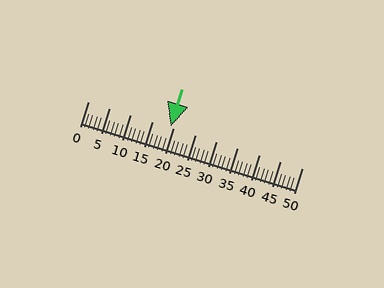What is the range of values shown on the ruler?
The ruler shows values from 0 to 50.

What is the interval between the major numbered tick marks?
The major tick marks are spaced 5 units apart.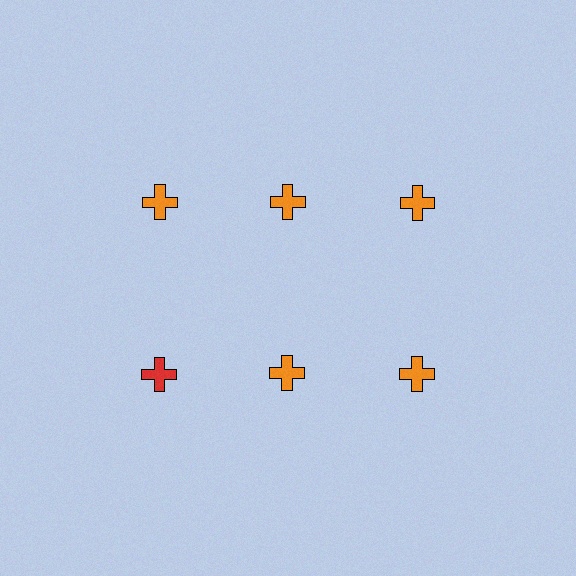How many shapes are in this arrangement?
There are 6 shapes arranged in a grid pattern.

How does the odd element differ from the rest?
It has a different color: red instead of orange.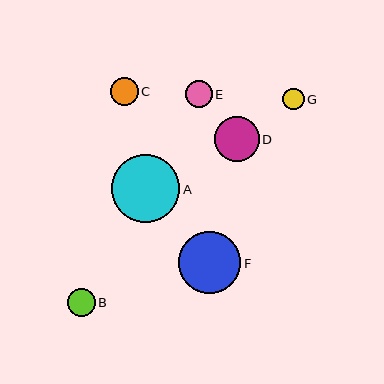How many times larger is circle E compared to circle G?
Circle E is approximately 1.3 times the size of circle G.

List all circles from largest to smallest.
From largest to smallest: A, F, D, C, B, E, G.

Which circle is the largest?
Circle A is the largest with a size of approximately 68 pixels.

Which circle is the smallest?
Circle G is the smallest with a size of approximately 21 pixels.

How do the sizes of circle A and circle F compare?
Circle A and circle F are approximately the same size.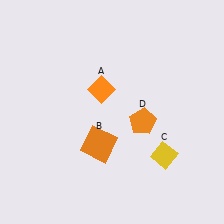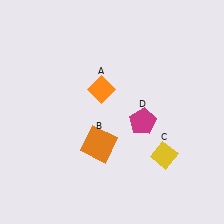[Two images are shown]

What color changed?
The pentagon (D) changed from orange in Image 1 to magenta in Image 2.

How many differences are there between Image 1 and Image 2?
There is 1 difference between the two images.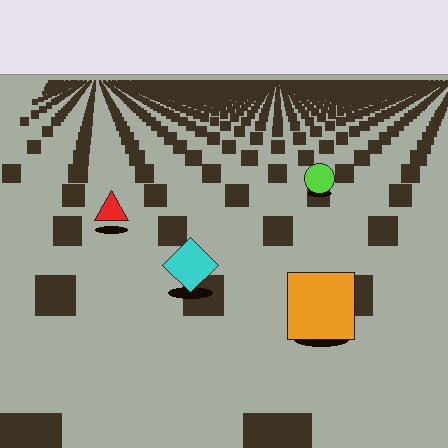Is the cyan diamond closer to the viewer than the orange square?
No. The orange square is closer — you can tell from the texture gradient: the ground texture is coarser near it.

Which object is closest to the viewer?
The orange square is closest. The texture marks near it are larger and more spread out.